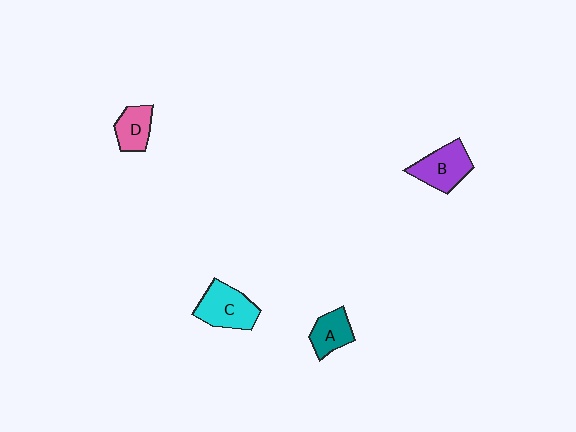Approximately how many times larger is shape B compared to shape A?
Approximately 1.4 times.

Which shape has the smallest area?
Shape D (pink).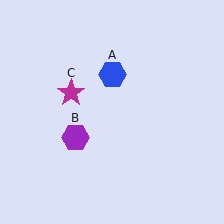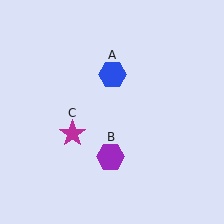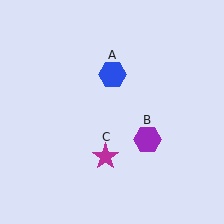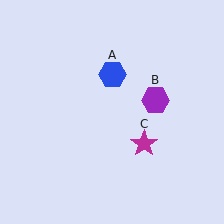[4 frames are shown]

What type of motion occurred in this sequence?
The purple hexagon (object B), magenta star (object C) rotated counterclockwise around the center of the scene.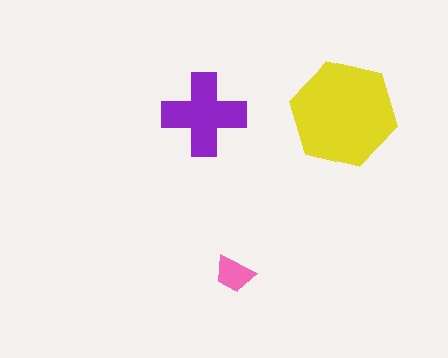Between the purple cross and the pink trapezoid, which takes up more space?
The purple cross.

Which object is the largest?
The yellow hexagon.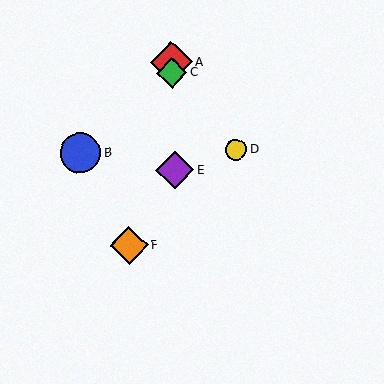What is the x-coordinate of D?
Object D is at x≈236.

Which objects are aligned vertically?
Objects A, C, E are aligned vertically.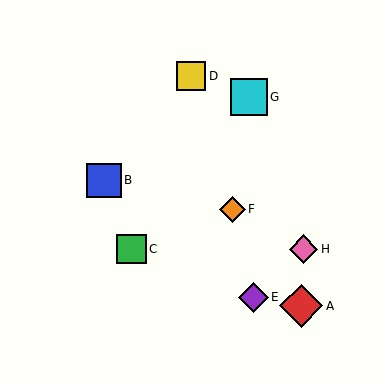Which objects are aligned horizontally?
Objects C, H are aligned horizontally.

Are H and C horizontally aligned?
Yes, both are at y≈249.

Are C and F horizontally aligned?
No, C is at y≈249 and F is at y≈209.